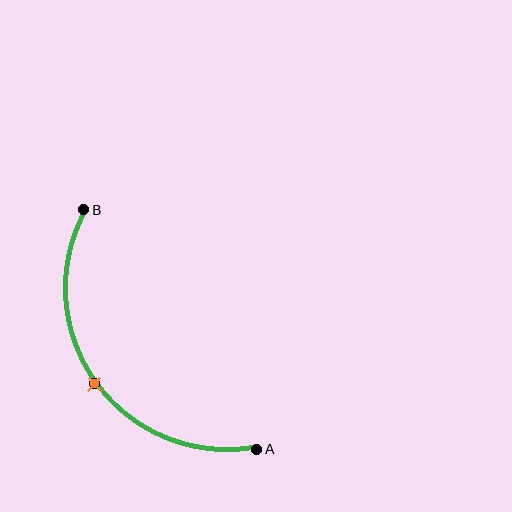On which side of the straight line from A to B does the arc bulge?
The arc bulges below and to the left of the straight line connecting A and B.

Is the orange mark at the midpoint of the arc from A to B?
Yes. The orange mark lies on the arc at equal arc-length from both A and B — it is the arc midpoint.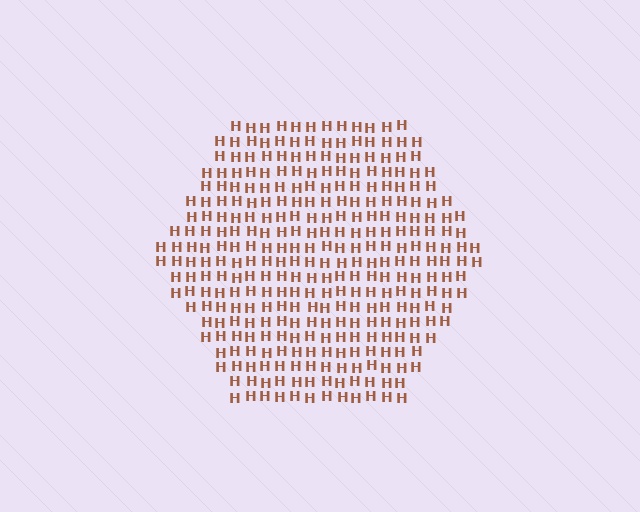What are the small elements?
The small elements are letter H's.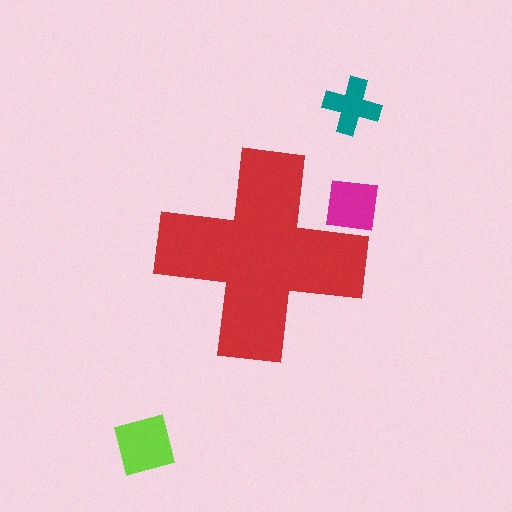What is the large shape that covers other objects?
A red cross.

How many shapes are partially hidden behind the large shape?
1 shape is partially hidden.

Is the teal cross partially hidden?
No, the teal cross is fully visible.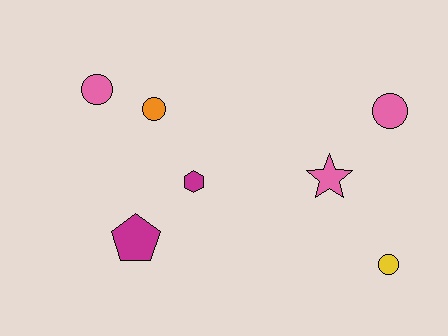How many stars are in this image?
There is 1 star.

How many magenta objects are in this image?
There are 2 magenta objects.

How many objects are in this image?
There are 7 objects.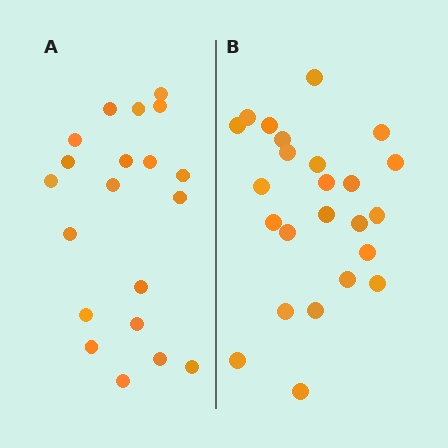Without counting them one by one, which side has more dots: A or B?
Region B (the right region) has more dots.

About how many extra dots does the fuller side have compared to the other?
Region B has about 4 more dots than region A.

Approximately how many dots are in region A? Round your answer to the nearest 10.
About 20 dots.